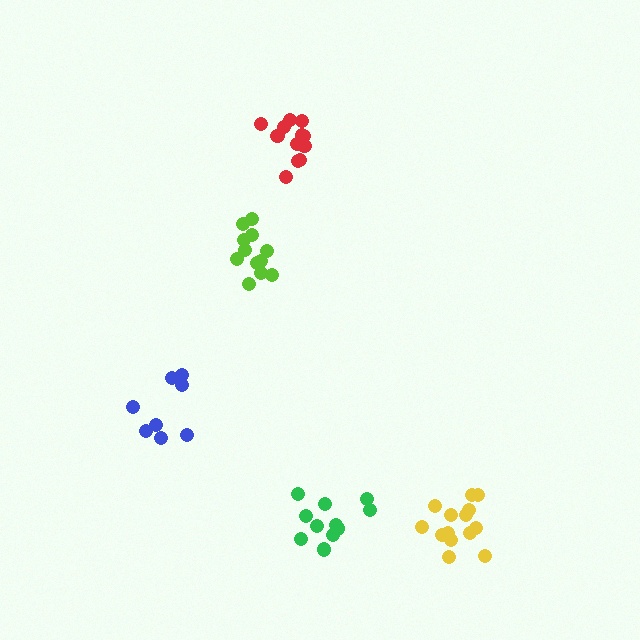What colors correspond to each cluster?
The clusters are colored: lime, blue, yellow, red, green.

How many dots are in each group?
Group 1: 12 dots, Group 2: 8 dots, Group 3: 14 dots, Group 4: 13 dots, Group 5: 11 dots (58 total).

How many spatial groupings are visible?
There are 5 spatial groupings.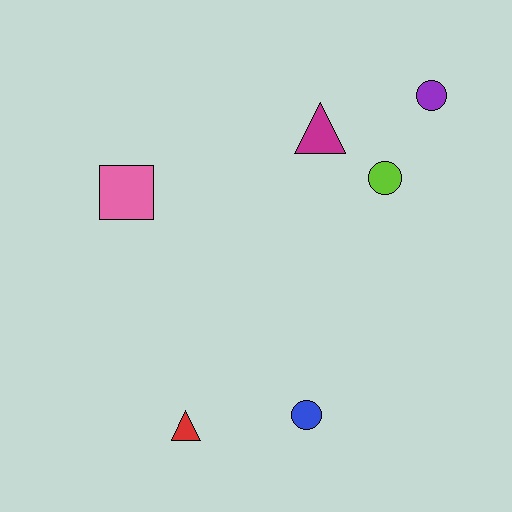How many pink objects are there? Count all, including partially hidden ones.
There is 1 pink object.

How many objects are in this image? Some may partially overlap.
There are 6 objects.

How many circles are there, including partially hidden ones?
There are 3 circles.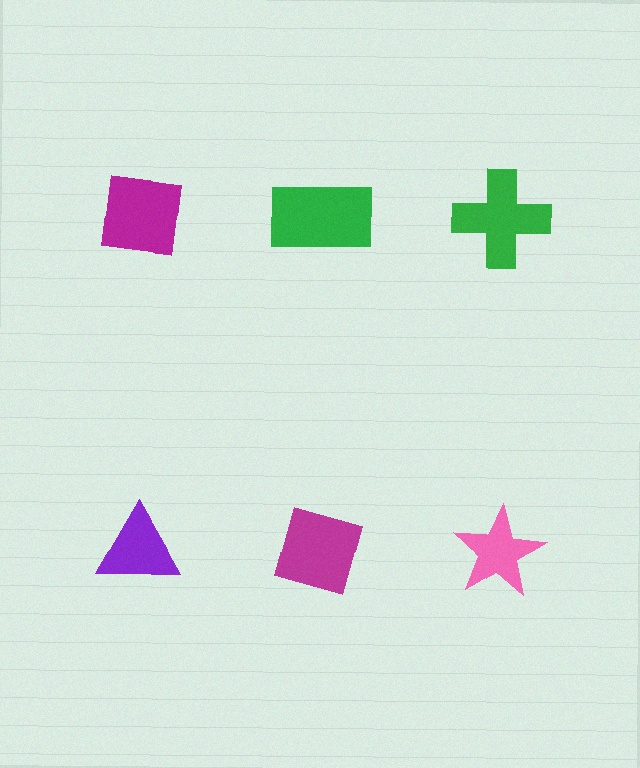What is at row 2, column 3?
A pink star.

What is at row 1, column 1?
A magenta square.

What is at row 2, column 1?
A purple triangle.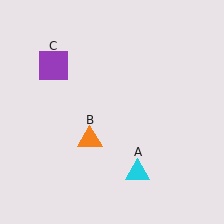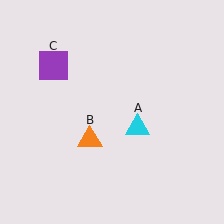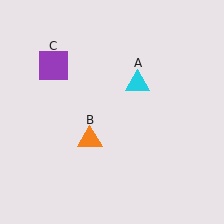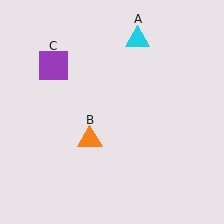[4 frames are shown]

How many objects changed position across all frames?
1 object changed position: cyan triangle (object A).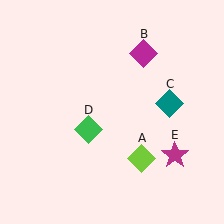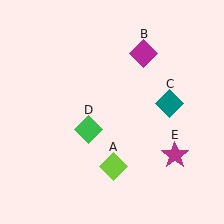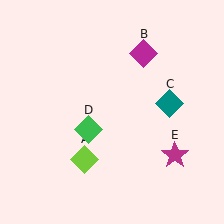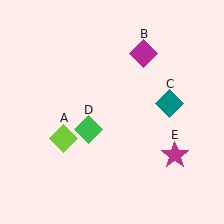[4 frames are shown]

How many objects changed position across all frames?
1 object changed position: lime diamond (object A).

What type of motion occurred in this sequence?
The lime diamond (object A) rotated clockwise around the center of the scene.